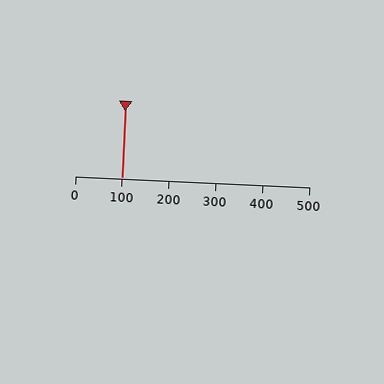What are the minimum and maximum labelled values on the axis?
The axis runs from 0 to 500.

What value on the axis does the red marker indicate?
The marker indicates approximately 100.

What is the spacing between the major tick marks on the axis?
The major ticks are spaced 100 apart.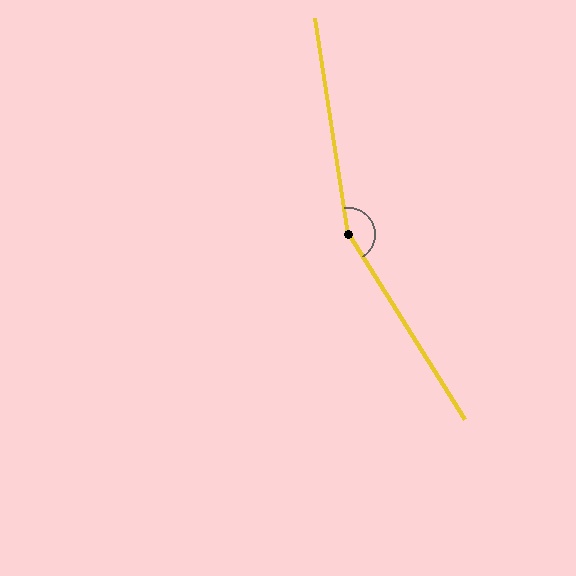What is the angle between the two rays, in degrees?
Approximately 157 degrees.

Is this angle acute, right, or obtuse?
It is obtuse.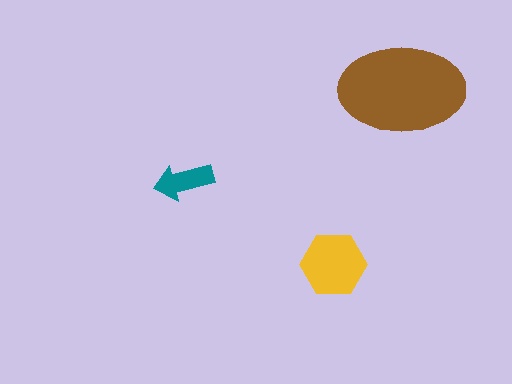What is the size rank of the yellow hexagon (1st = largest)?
2nd.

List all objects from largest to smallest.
The brown ellipse, the yellow hexagon, the teal arrow.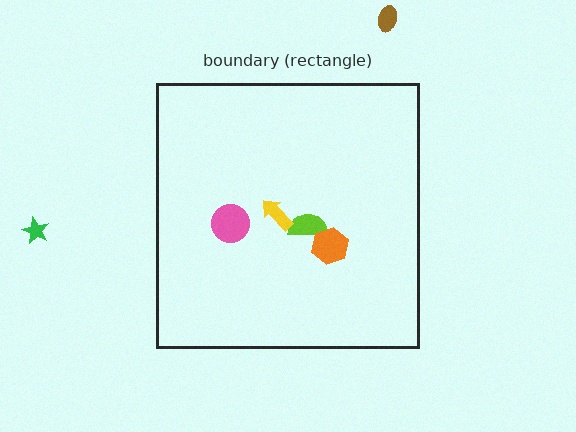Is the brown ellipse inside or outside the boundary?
Outside.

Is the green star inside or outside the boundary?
Outside.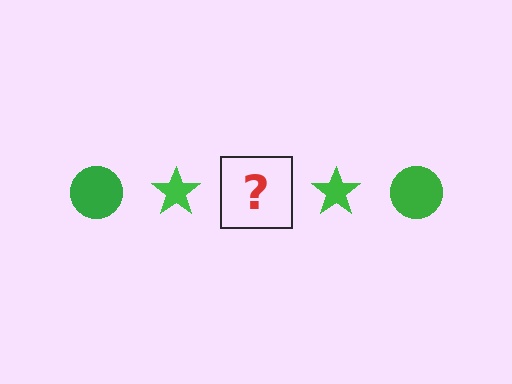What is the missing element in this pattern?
The missing element is a green circle.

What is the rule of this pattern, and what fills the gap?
The rule is that the pattern cycles through circle, star shapes in green. The gap should be filled with a green circle.